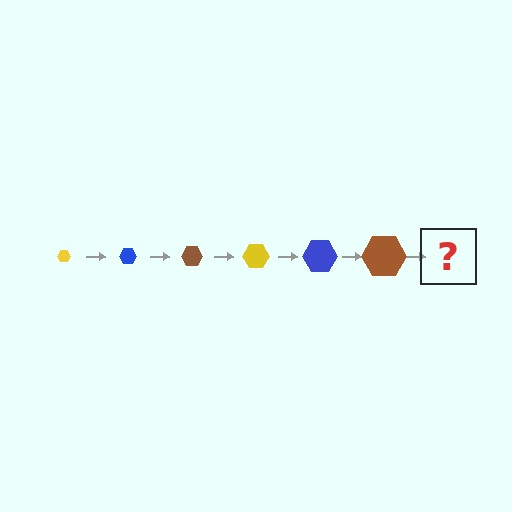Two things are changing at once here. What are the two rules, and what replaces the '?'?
The two rules are that the hexagon grows larger each step and the color cycles through yellow, blue, and brown. The '?' should be a yellow hexagon, larger than the previous one.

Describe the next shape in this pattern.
It should be a yellow hexagon, larger than the previous one.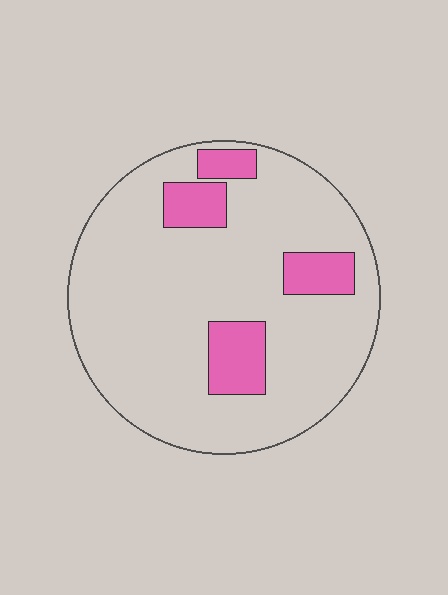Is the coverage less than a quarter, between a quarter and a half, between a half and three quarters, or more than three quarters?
Less than a quarter.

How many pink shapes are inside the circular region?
4.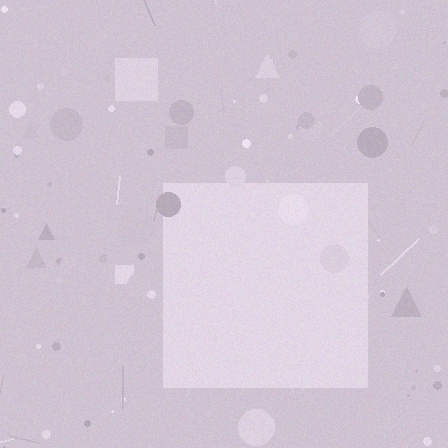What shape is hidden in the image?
A square is hidden in the image.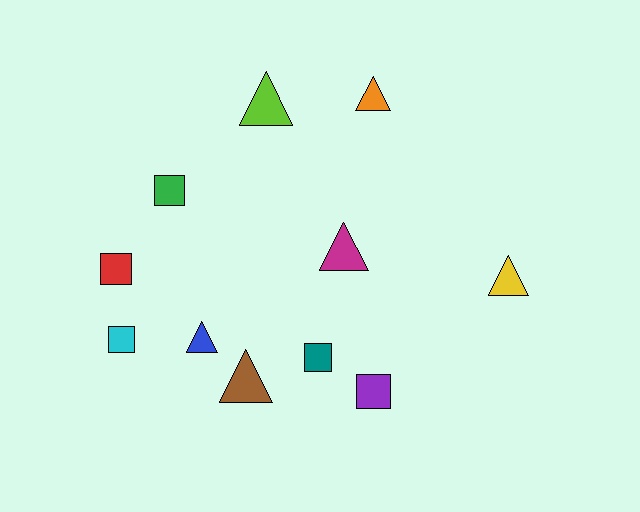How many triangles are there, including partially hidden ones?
There are 6 triangles.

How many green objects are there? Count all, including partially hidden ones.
There is 1 green object.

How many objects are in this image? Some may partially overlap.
There are 11 objects.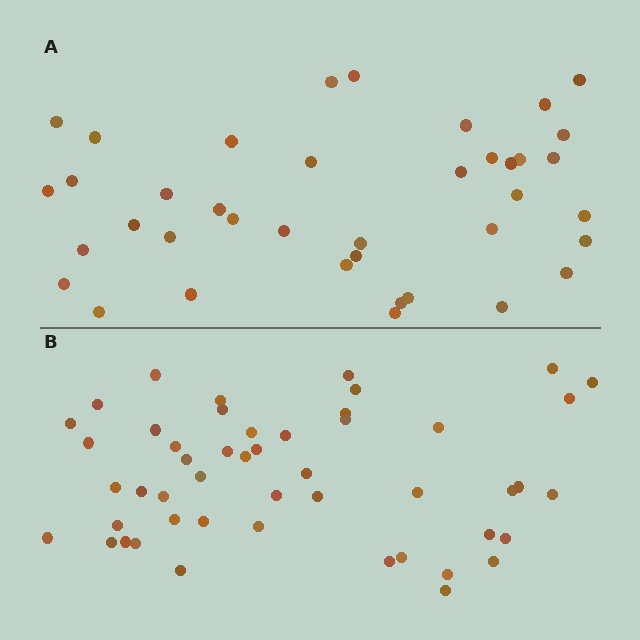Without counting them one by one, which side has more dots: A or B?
Region B (the bottom region) has more dots.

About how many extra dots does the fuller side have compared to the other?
Region B has roughly 10 or so more dots than region A.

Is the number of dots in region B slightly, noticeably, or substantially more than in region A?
Region B has noticeably more, but not dramatically so. The ratio is roughly 1.3 to 1.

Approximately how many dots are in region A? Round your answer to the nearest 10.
About 40 dots. (The exact count is 39, which rounds to 40.)